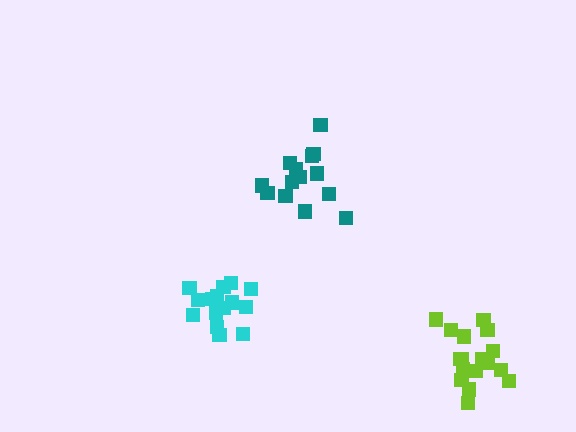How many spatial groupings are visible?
There are 3 spatial groupings.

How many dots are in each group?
Group 1: 18 dots, Group 2: 16 dots, Group 3: 14 dots (48 total).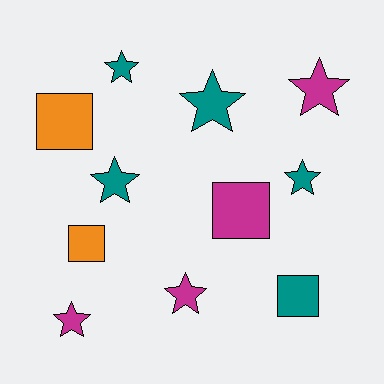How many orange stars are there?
There are no orange stars.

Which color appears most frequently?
Teal, with 5 objects.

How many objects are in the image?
There are 11 objects.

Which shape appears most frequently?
Star, with 7 objects.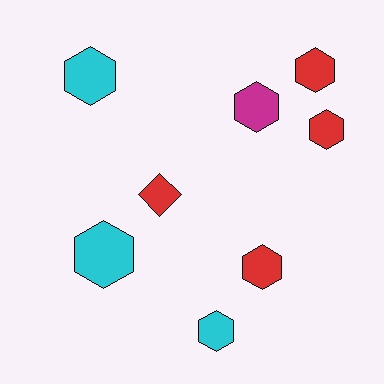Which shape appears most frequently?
Hexagon, with 7 objects.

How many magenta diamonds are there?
There are no magenta diamonds.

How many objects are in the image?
There are 8 objects.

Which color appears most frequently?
Red, with 4 objects.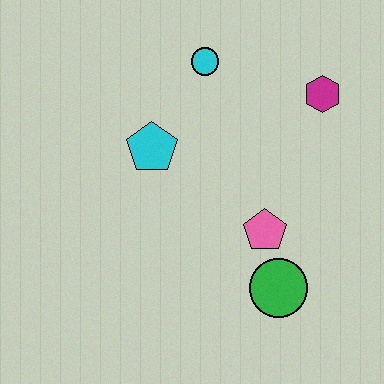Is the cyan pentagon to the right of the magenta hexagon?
No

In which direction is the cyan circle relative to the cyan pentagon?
The cyan circle is above the cyan pentagon.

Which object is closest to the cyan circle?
The cyan pentagon is closest to the cyan circle.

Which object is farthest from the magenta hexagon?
The green circle is farthest from the magenta hexagon.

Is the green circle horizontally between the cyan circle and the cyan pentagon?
No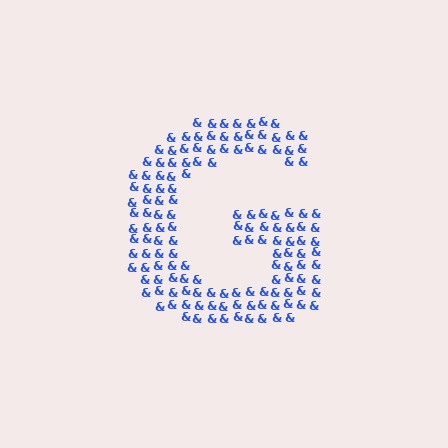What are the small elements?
The small elements are ampersands.